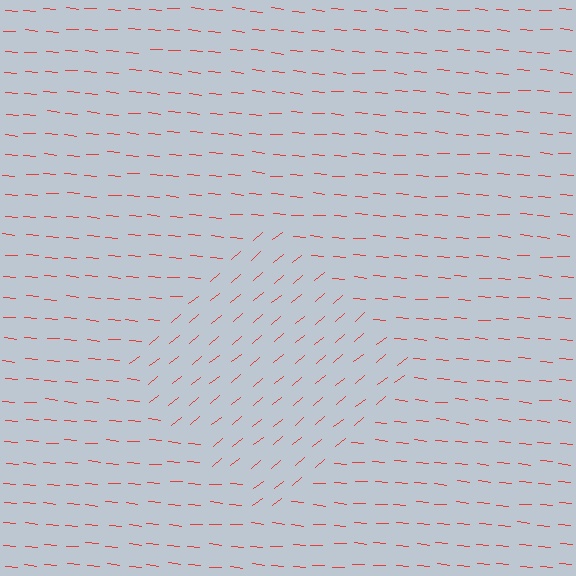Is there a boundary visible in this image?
Yes, there is a texture boundary formed by a change in line orientation.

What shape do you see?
I see a diamond.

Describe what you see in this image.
The image is filled with small red line segments. A diamond region in the image has lines oriented differently from the surrounding lines, creating a visible texture boundary.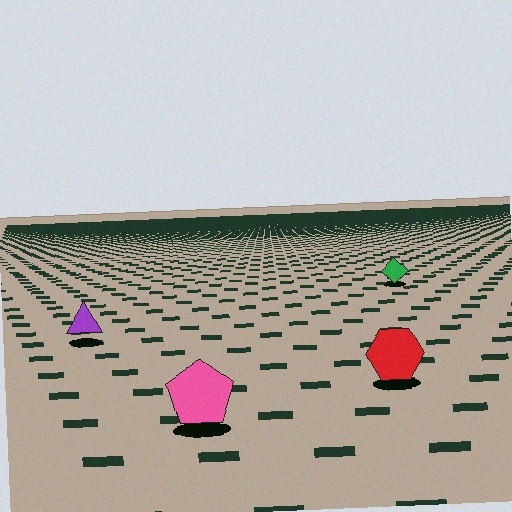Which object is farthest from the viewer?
The green diamond is farthest from the viewer. It appears smaller and the ground texture around it is denser.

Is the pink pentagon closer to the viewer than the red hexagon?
Yes. The pink pentagon is closer — you can tell from the texture gradient: the ground texture is coarser near it.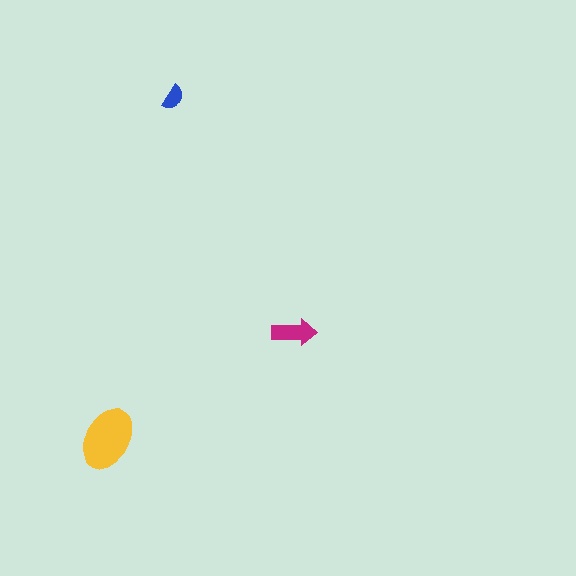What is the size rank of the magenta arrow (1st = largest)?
2nd.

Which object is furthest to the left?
The yellow ellipse is leftmost.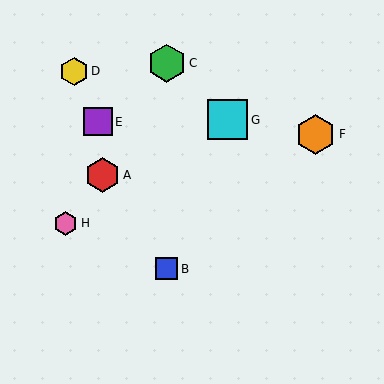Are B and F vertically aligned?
No, B is at x≈167 and F is at x≈316.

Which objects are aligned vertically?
Objects B, C are aligned vertically.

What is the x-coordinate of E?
Object E is at x≈98.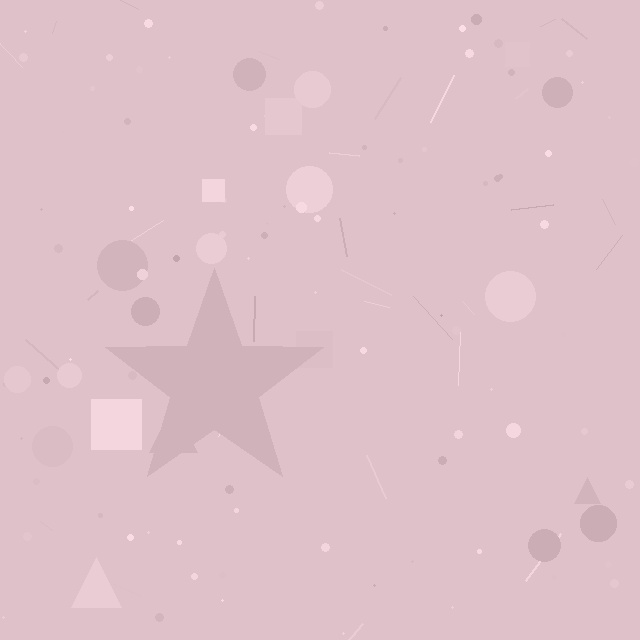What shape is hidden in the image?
A star is hidden in the image.